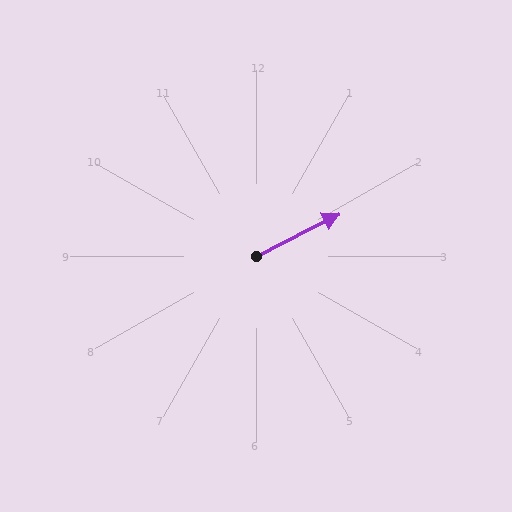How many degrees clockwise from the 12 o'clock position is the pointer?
Approximately 63 degrees.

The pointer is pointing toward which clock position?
Roughly 2 o'clock.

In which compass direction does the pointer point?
Northeast.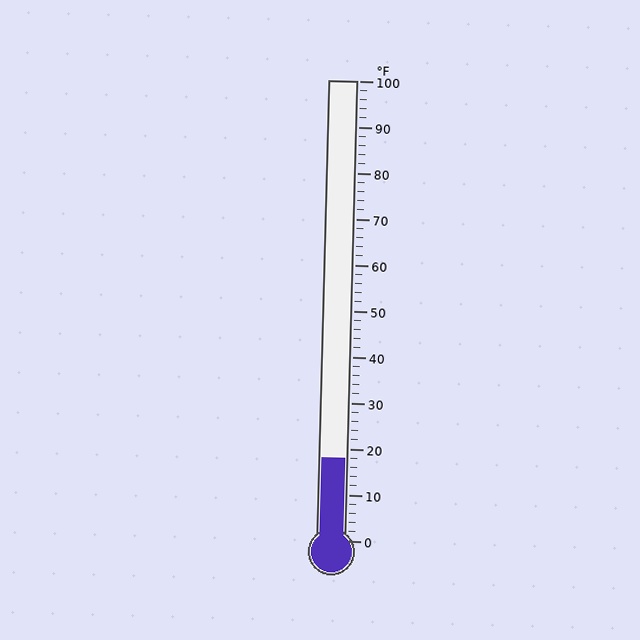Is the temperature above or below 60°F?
The temperature is below 60°F.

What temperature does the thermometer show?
The thermometer shows approximately 18°F.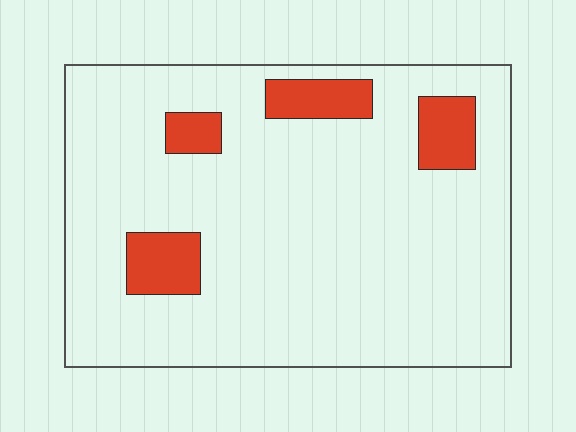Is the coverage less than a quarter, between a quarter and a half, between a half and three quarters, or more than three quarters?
Less than a quarter.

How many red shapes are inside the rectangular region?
4.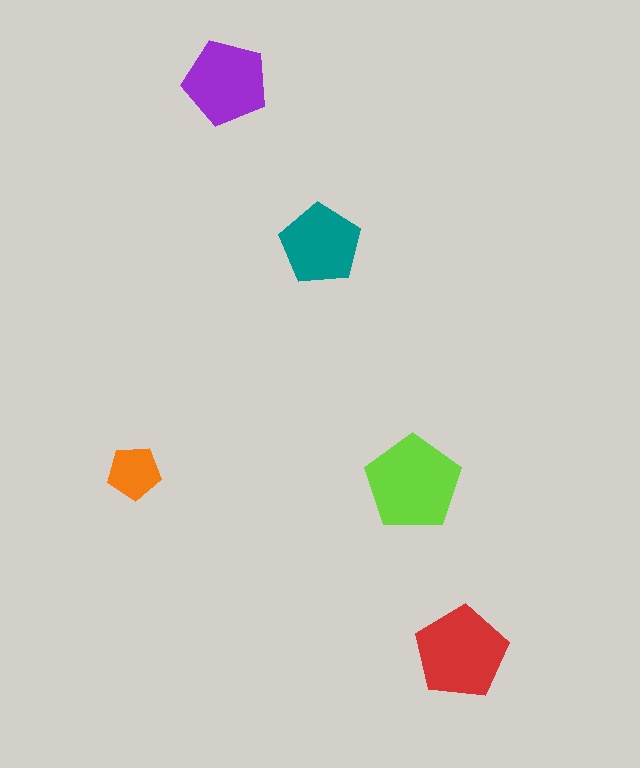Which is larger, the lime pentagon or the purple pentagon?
The lime one.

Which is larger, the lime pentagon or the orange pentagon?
The lime one.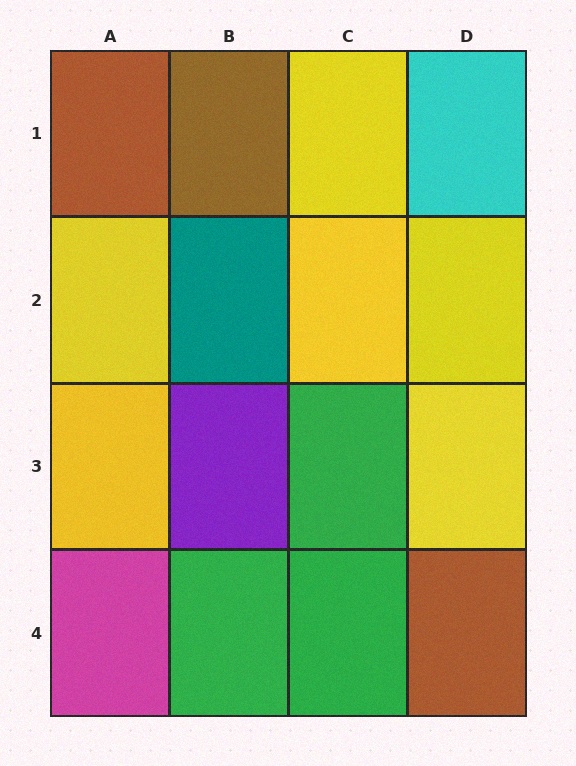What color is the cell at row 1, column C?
Yellow.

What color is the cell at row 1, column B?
Brown.